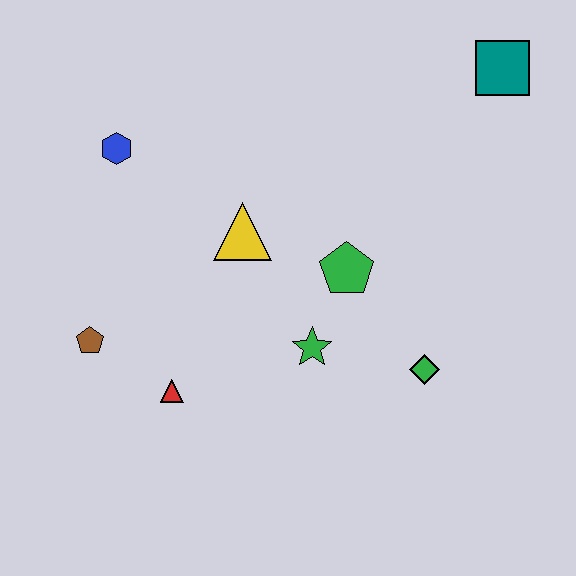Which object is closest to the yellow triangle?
The green pentagon is closest to the yellow triangle.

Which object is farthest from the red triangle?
The teal square is farthest from the red triangle.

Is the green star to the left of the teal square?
Yes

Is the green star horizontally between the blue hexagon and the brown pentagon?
No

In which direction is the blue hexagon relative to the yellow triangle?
The blue hexagon is to the left of the yellow triangle.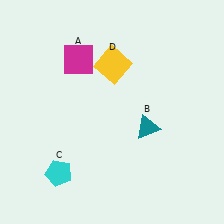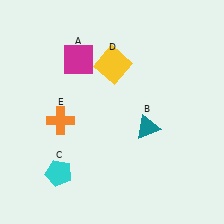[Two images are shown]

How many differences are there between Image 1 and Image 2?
There is 1 difference between the two images.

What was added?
An orange cross (E) was added in Image 2.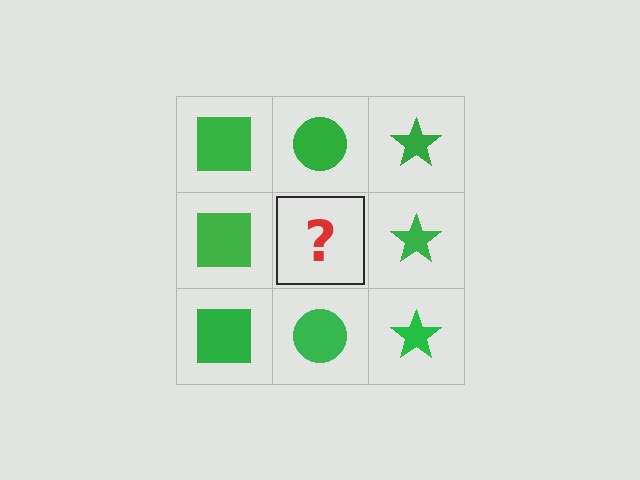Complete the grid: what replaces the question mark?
The question mark should be replaced with a green circle.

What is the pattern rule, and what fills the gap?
The rule is that each column has a consistent shape. The gap should be filled with a green circle.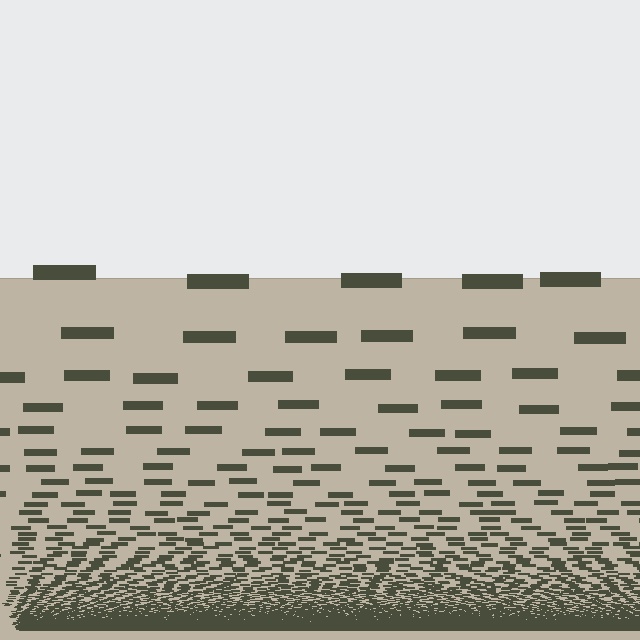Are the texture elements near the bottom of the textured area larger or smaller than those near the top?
Smaller. The gradient is inverted — elements near the bottom are smaller and denser.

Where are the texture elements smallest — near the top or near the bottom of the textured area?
Near the bottom.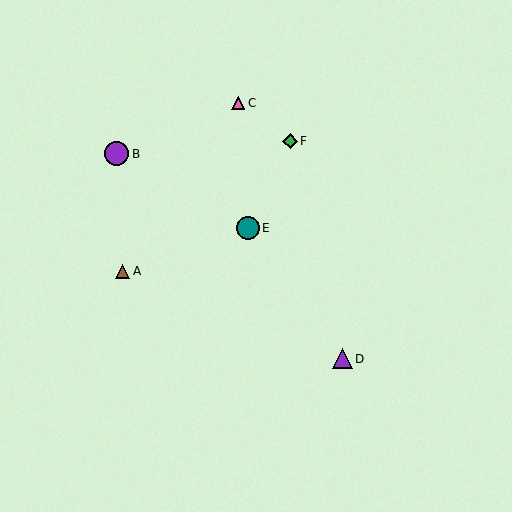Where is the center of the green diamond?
The center of the green diamond is at (290, 141).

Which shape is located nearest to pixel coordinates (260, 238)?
The teal circle (labeled E) at (248, 228) is nearest to that location.